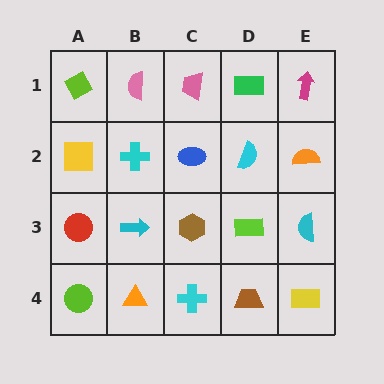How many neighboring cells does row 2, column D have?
4.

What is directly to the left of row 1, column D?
A pink trapezoid.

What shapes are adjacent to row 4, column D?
A lime rectangle (row 3, column D), a cyan cross (row 4, column C), a yellow rectangle (row 4, column E).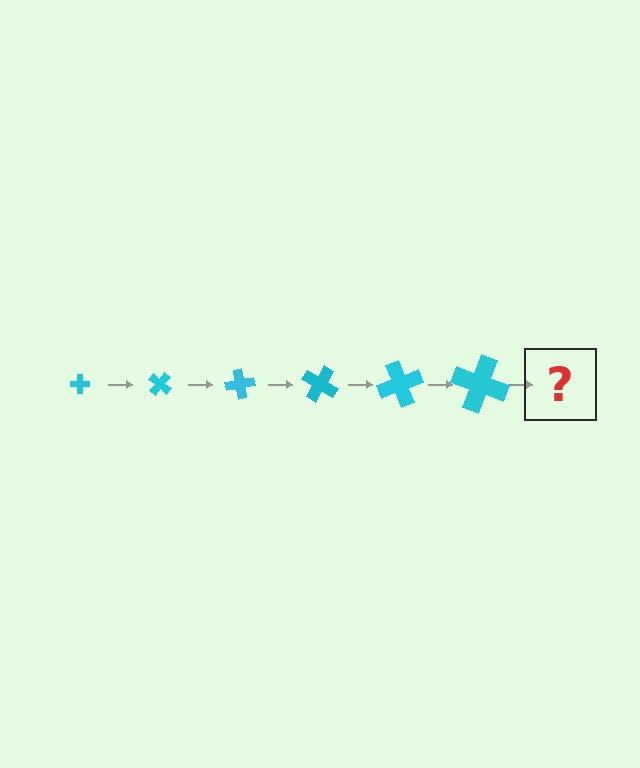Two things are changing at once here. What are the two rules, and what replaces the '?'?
The two rules are that the cross grows larger each step and it rotates 40 degrees each step. The '?' should be a cross, larger than the previous one and rotated 240 degrees from the start.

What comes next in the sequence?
The next element should be a cross, larger than the previous one and rotated 240 degrees from the start.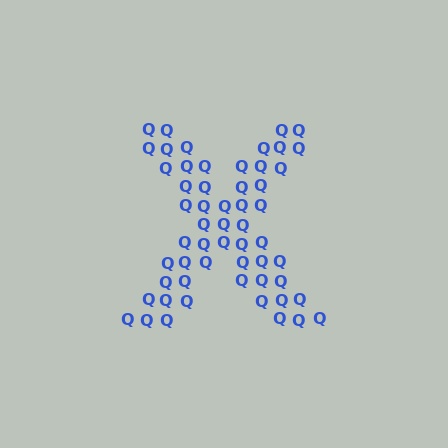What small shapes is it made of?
It is made of small letter Q's.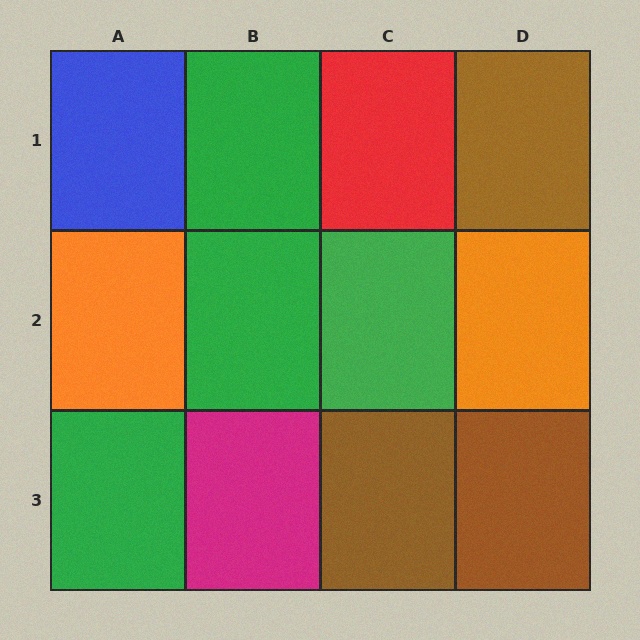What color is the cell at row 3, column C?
Brown.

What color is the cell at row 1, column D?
Brown.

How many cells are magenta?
1 cell is magenta.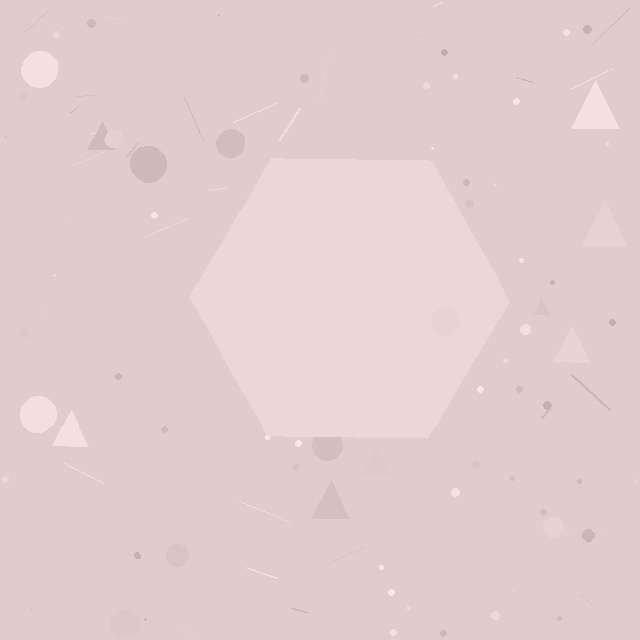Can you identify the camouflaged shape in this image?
The camouflaged shape is a hexagon.